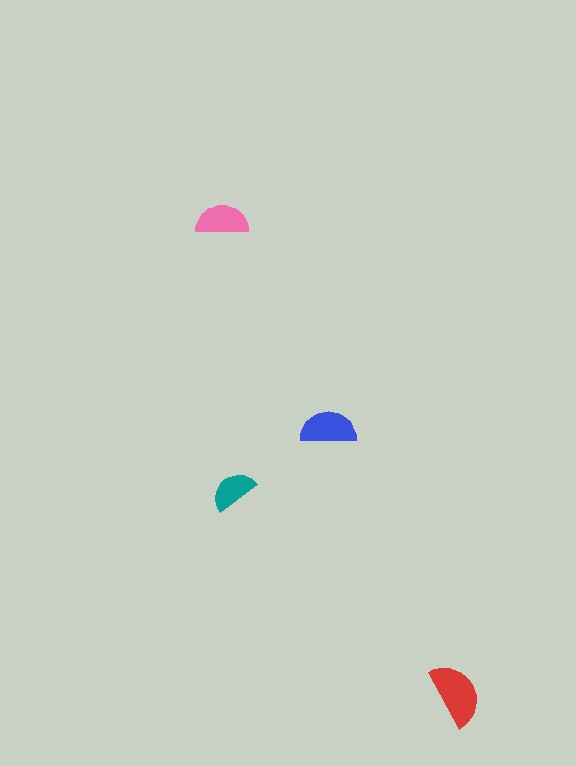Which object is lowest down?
The red semicircle is bottommost.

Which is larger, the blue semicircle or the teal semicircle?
The blue one.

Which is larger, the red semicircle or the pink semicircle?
The red one.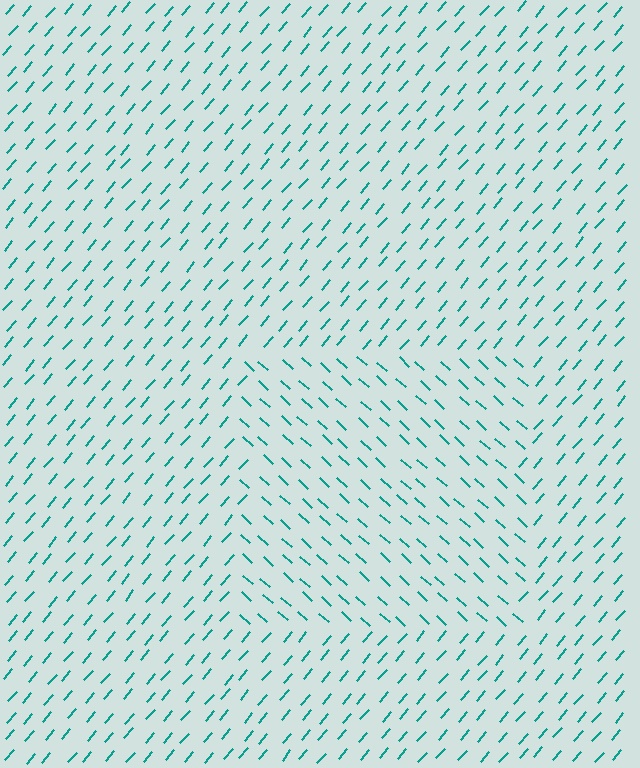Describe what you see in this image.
The image is filled with small teal line segments. A rectangle region in the image has lines oriented differently from the surrounding lines, creating a visible texture boundary.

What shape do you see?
I see a rectangle.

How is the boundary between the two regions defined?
The boundary is defined purely by a change in line orientation (approximately 88 degrees difference). All lines are the same color and thickness.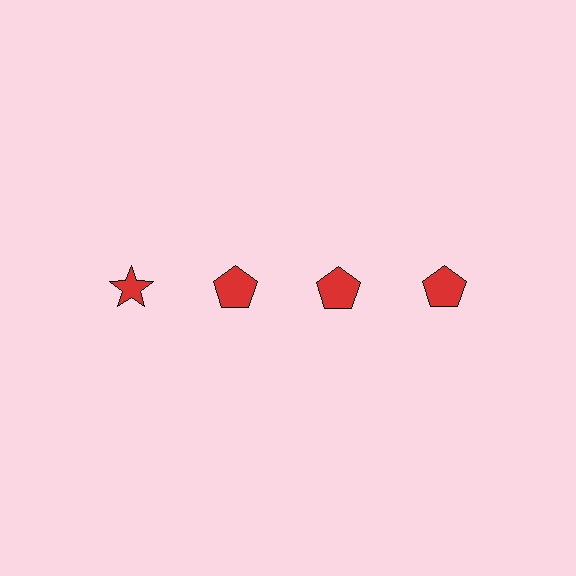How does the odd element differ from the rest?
It has a different shape: star instead of pentagon.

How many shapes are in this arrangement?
There are 4 shapes arranged in a grid pattern.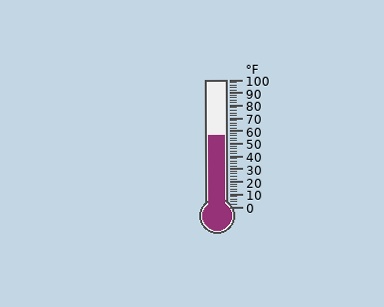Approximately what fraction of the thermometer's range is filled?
The thermometer is filled to approximately 55% of its range.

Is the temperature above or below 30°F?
The temperature is above 30°F.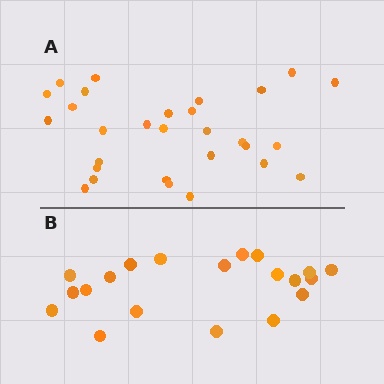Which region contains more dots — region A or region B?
Region A (the top region) has more dots.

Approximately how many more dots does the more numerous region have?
Region A has roughly 8 or so more dots than region B.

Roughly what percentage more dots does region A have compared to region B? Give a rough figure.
About 45% more.